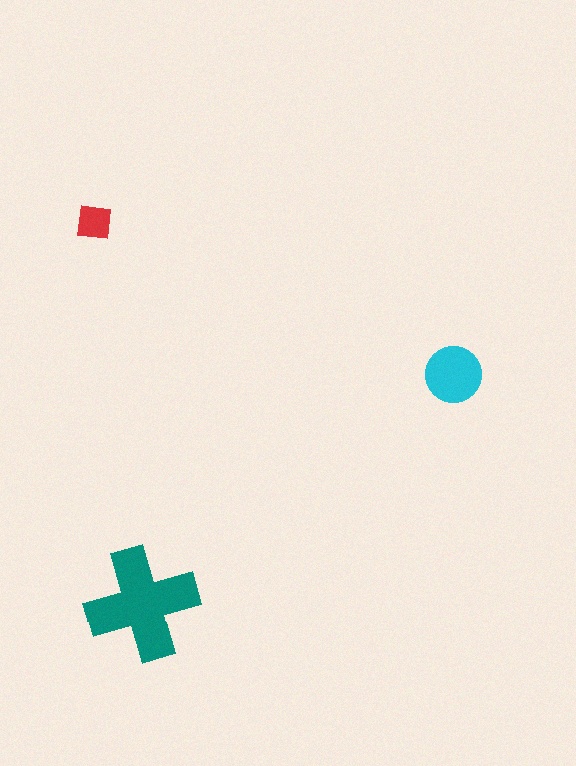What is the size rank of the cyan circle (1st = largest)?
2nd.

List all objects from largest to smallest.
The teal cross, the cyan circle, the red square.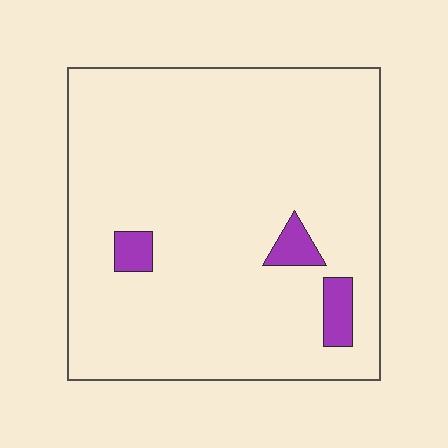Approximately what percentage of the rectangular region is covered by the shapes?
Approximately 5%.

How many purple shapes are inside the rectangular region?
3.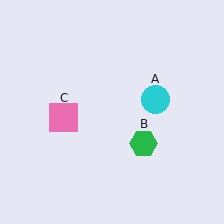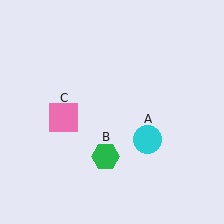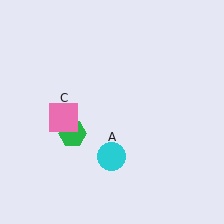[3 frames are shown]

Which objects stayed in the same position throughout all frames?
Pink square (object C) remained stationary.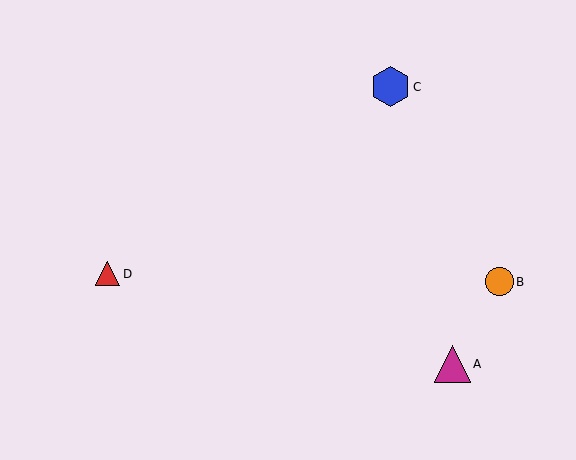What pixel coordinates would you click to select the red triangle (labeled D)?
Click at (108, 274) to select the red triangle D.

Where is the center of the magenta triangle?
The center of the magenta triangle is at (452, 364).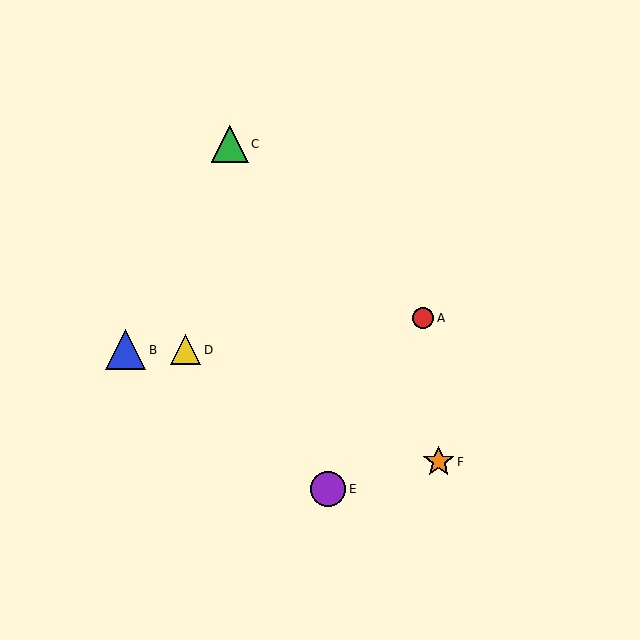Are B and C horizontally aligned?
No, B is at y≈350 and C is at y≈144.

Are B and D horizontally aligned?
Yes, both are at y≈350.